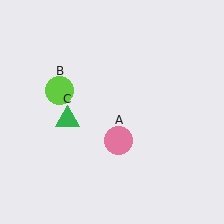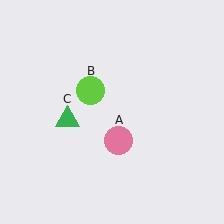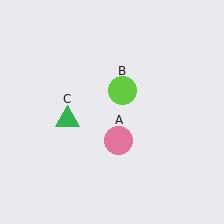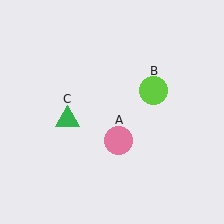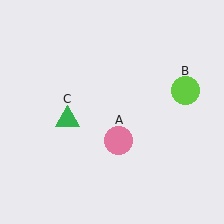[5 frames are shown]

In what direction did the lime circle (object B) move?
The lime circle (object B) moved right.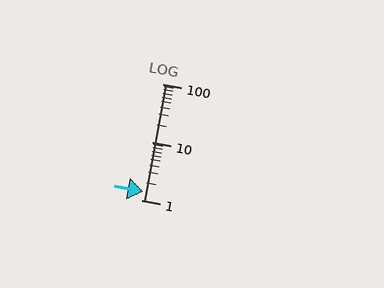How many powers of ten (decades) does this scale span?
The scale spans 2 decades, from 1 to 100.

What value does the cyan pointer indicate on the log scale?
The pointer indicates approximately 1.4.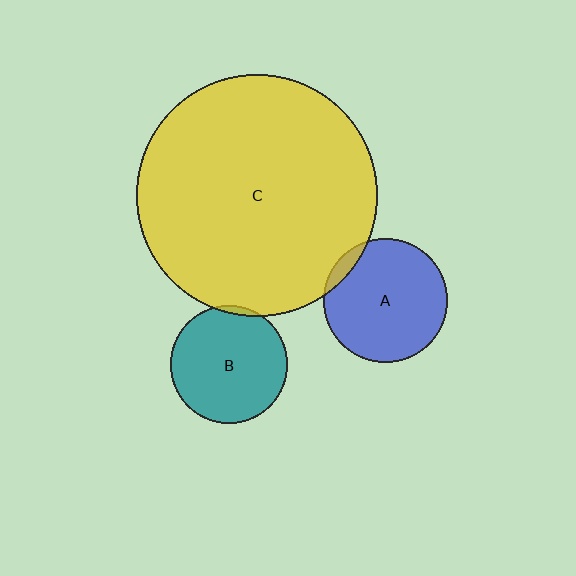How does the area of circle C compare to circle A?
Approximately 3.8 times.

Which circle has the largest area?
Circle C (yellow).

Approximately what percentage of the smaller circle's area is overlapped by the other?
Approximately 5%.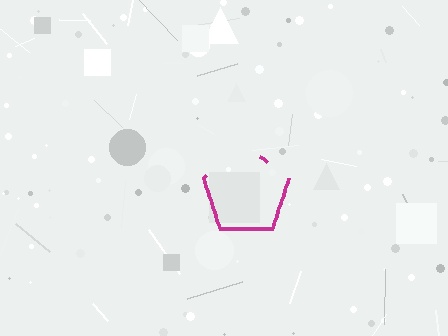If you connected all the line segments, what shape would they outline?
They would outline a pentagon.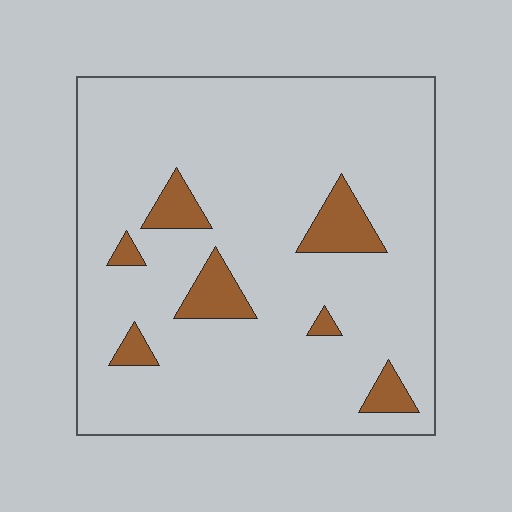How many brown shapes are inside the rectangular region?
7.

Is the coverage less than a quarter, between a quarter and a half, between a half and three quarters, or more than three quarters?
Less than a quarter.